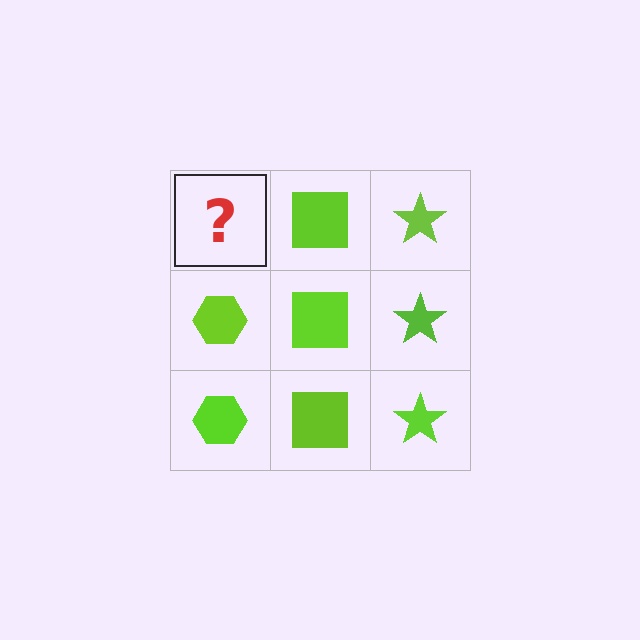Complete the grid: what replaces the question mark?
The question mark should be replaced with a lime hexagon.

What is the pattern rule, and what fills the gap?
The rule is that each column has a consistent shape. The gap should be filled with a lime hexagon.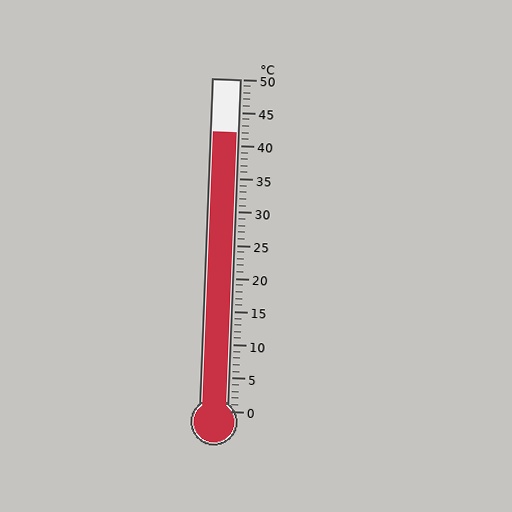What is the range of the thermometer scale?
The thermometer scale ranges from 0°C to 50°C.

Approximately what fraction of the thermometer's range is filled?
The thermometer is filled to approximately 85% of its range.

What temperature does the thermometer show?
The thermometer shows approximately 42°C.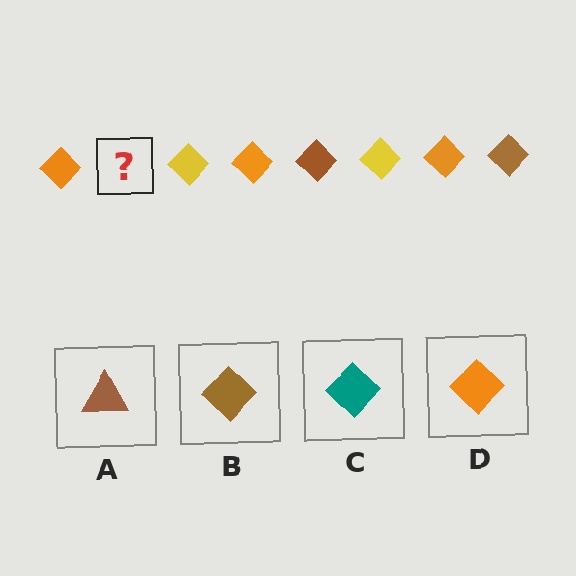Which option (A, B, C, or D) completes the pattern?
B.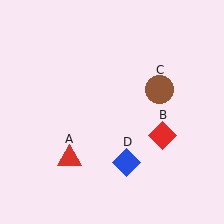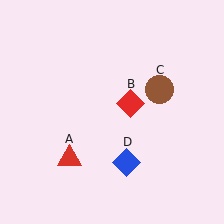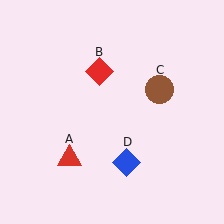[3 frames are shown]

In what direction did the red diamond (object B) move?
The red diamond (object B) moved up and to the left.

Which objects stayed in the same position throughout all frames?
Red triangle (object A) and brown circle (object C) and blue diamond (object D) remained stationary.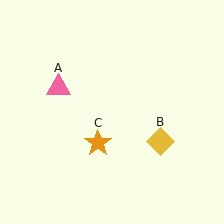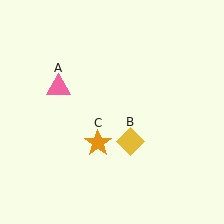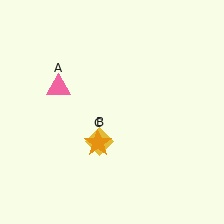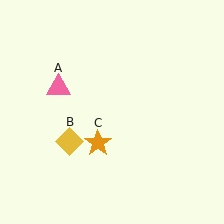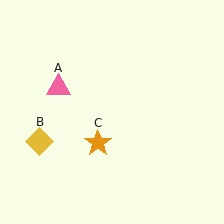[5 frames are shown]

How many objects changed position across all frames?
1 object changed position: yellow diamond (object B).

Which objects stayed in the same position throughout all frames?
Pink triangle (object A) and orange star (object C) remained stationary.